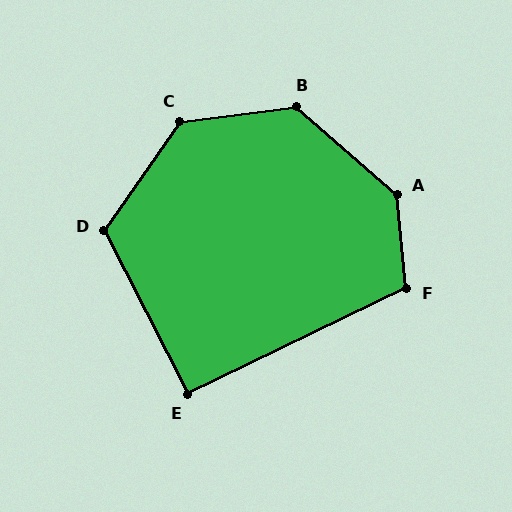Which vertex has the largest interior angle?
A, at approximately 136 degrees.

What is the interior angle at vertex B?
Approximately 132 degrees (obtuse).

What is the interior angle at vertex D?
Approximately 118 degrees (obtuse).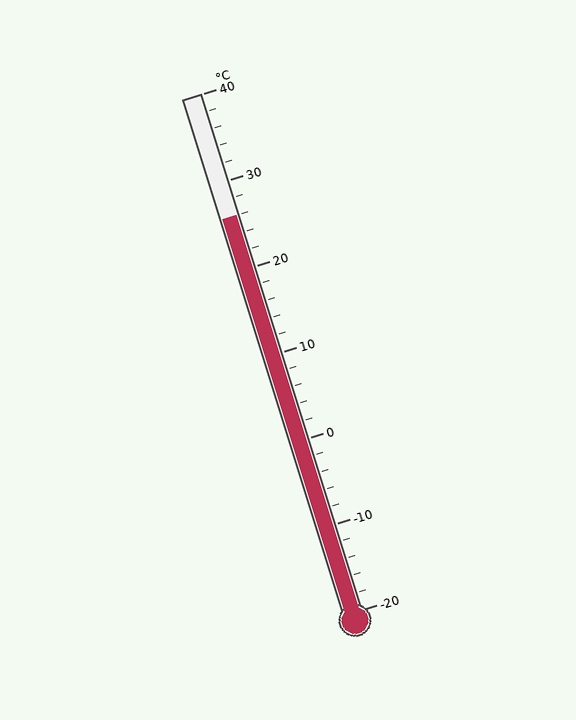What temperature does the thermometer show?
The thermometer shows approximately 26°C.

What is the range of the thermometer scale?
The thermometer scale ranges from -20°C to 40°C.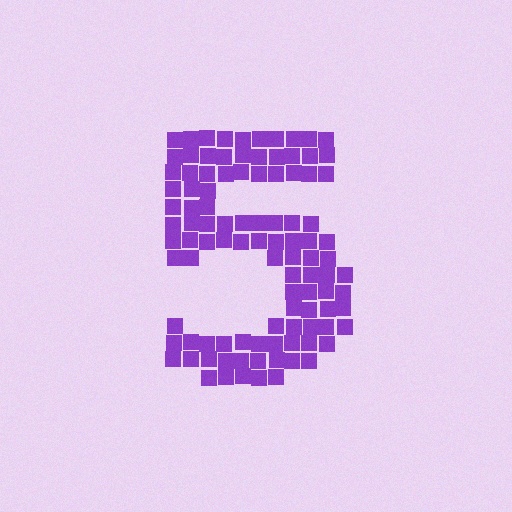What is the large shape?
The large shape is the digit 5.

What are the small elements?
The small elements are squares.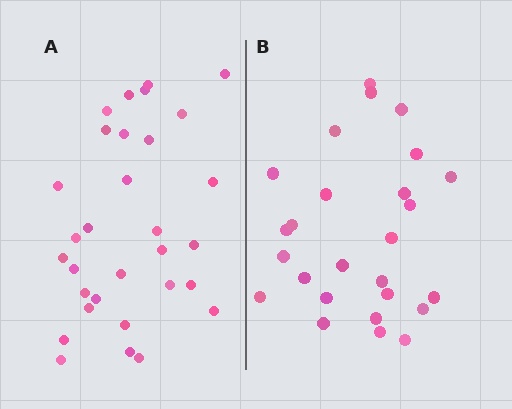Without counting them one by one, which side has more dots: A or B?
Region A (the left region) has more dots.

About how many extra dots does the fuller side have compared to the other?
Region A has about 5 more dots than region B.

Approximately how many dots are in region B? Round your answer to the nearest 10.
About 30 dots. (The exact count is 26, which rounds to 30.)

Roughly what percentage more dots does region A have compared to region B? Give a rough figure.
About 20% more.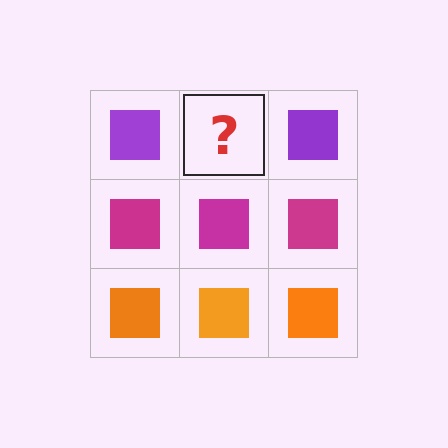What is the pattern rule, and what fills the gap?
The rule is that each row has a consistent color. The gap should be filled with a purple square.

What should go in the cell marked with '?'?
The missing cell should contain a purple square.